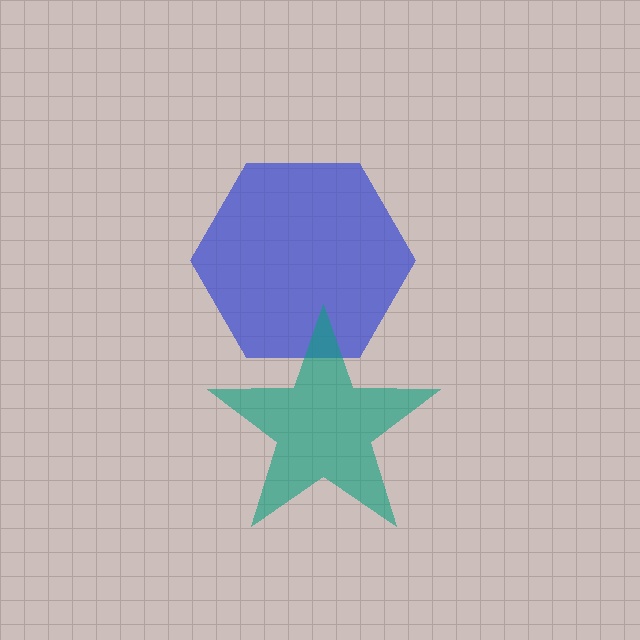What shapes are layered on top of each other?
The layered shapes are: a blue hexagon, a teal star.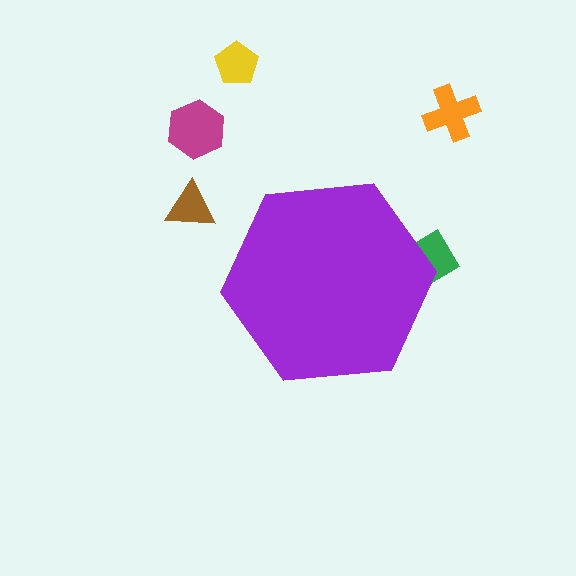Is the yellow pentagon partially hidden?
No, the yellow pentagon is fully visible.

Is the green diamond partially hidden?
Yes, the green diamond is partially hidden behind the purple hexagon.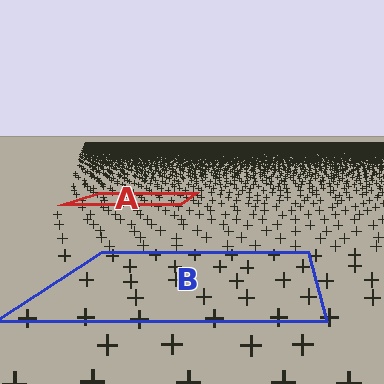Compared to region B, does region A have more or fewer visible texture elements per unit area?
Region A has more texture elements per unit area — they are packed more densely because it is farther away.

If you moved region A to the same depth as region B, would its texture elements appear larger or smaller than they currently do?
They would appear larger. At a closer depth, the same texture elements are projected at a bigger on-screen size.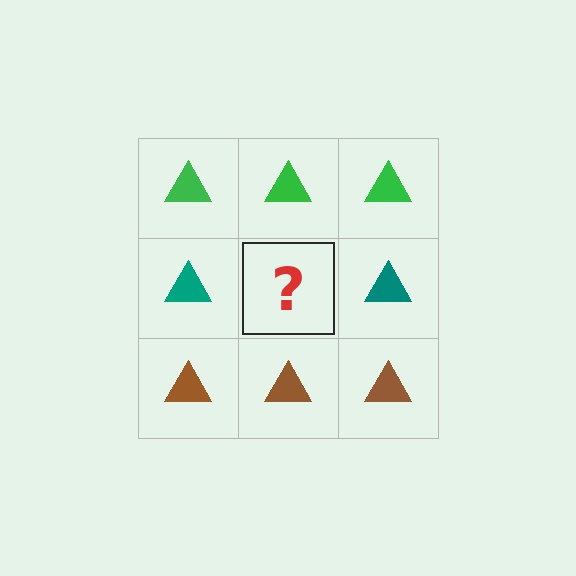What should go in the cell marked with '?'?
The missing cell should contain a teal triangle.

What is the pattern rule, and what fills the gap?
The rule is that each row has a consistent color. The gap should be filled with a teal triangle.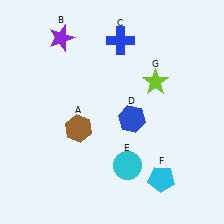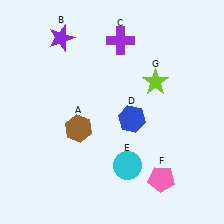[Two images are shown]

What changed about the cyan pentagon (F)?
In Image 1, F is cyan. In Image 2, it changed to pink.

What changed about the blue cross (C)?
In Image 1, C is blue. In Image 2, it changed to purple.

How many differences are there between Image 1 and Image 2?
There are 2 differences between the two images.